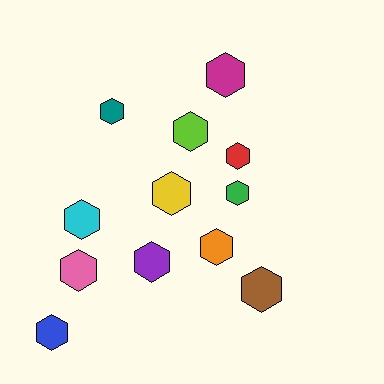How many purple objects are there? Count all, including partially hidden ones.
There is 1 purple object.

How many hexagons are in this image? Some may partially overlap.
There are 12 hexagons.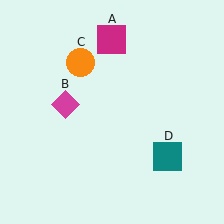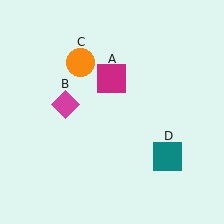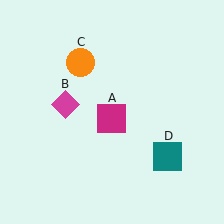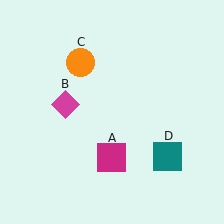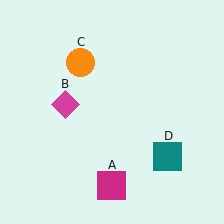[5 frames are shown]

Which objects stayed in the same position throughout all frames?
Magenta diamond (object B) and orange circle (object C) and teal square (object D) remained stationary.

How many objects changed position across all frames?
1 object changed position: magenta square (object A).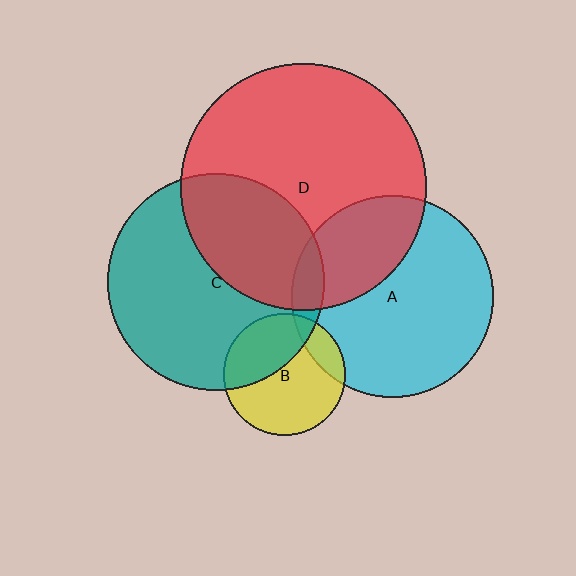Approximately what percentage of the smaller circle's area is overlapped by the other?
Approximately 30%.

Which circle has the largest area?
Circle D (red).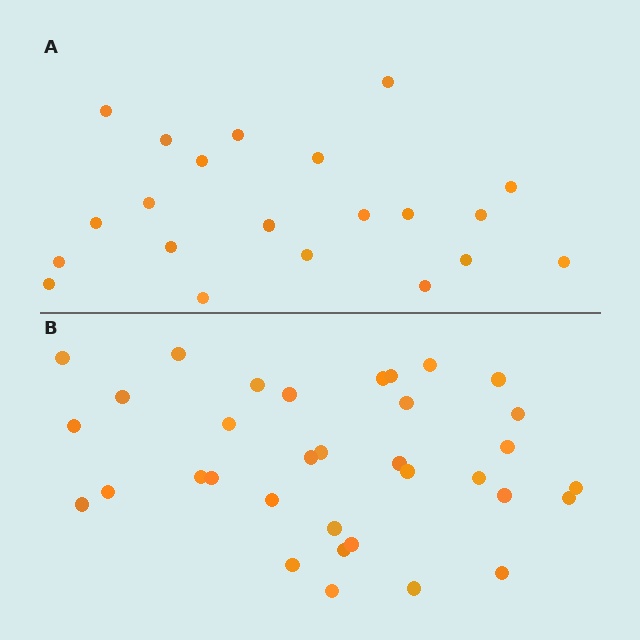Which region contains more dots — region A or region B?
Region B (the bottom region) has more dots.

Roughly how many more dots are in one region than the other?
Region B has approximately 15 more dots than region A.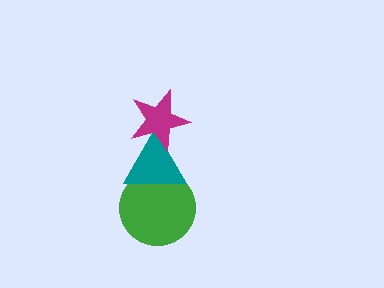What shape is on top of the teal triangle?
The magenta star is on top of the teal triangle.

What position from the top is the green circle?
The green circle is 3rd from the top.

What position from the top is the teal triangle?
The teal triangle is 2nd from the top.